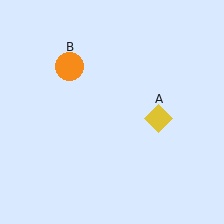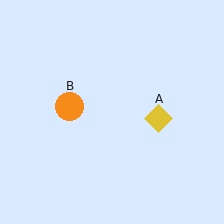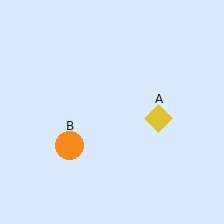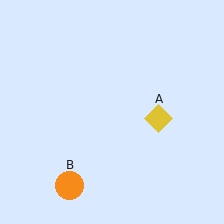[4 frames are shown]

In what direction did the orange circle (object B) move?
The orange circle (object B) moved down.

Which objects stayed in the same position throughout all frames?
Yellow diamond (object A) remained stationary.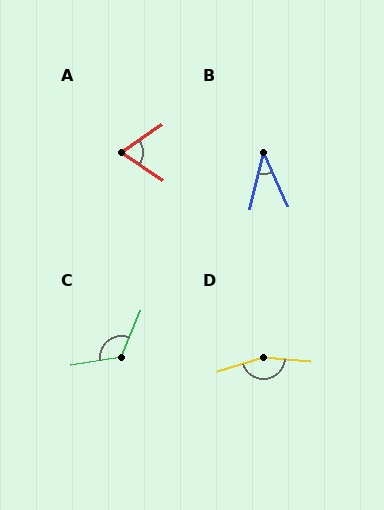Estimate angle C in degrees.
Approximately 122 degrees.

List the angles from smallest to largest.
B (37°), A (69°), C (122°), D (158°).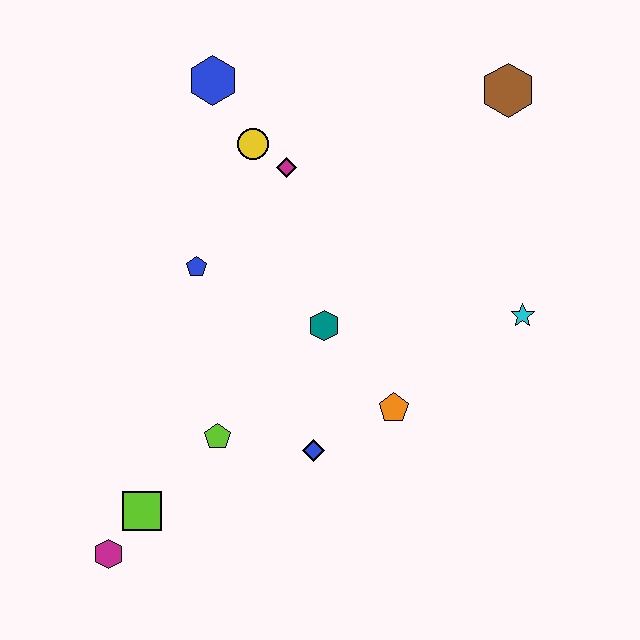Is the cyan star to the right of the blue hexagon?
Yes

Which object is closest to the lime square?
The magenta hexagon is closest to the lime square.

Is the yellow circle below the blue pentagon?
No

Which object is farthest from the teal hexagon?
The magenta hexagon is farthest from the teal hexagon.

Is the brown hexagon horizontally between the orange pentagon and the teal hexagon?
No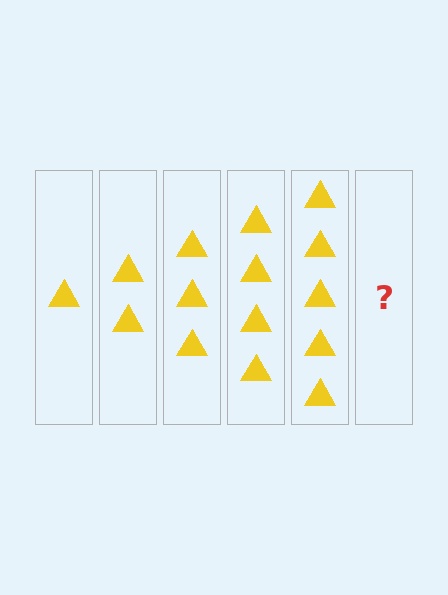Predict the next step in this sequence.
The next step is 6 triangles.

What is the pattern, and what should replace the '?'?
The pattern is that each step adds one more triangle. The '?' should be 6 triangles.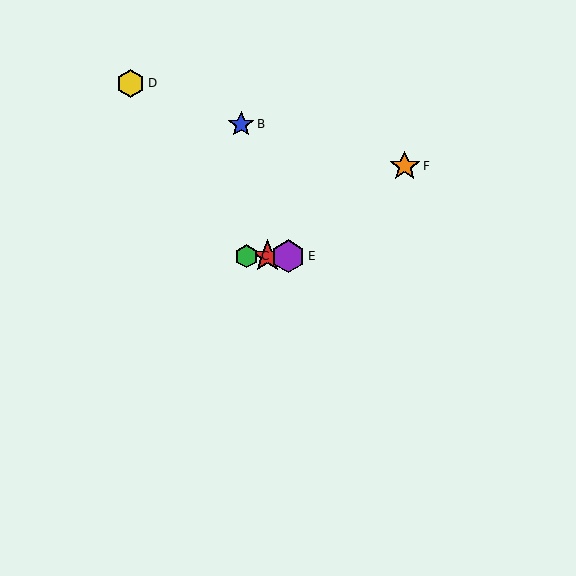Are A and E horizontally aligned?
Yes, both are at y≈256.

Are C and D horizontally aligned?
No, C is at y≈256 and D is at y≈83.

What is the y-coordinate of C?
Object C is at y≈256.